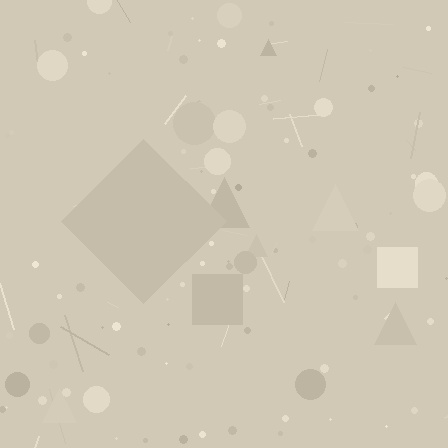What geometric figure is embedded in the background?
A diamond is embedded in the background.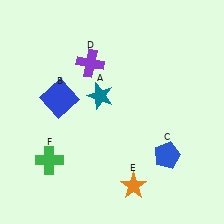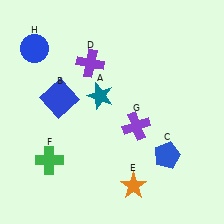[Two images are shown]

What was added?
A purple cross (G), a blue circle (H) were added in Image 2.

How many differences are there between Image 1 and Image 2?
There are 2 differences between the two images.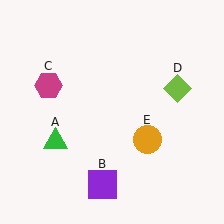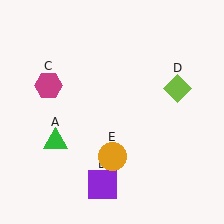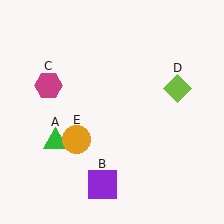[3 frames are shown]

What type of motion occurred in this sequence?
The orange circle (object E) rotated clockwise around the center of the scene.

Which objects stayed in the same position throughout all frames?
Green triangle (object A) and purple square (object B) and magenta hexagon (object C) and lime diamond (object D) remained stationary.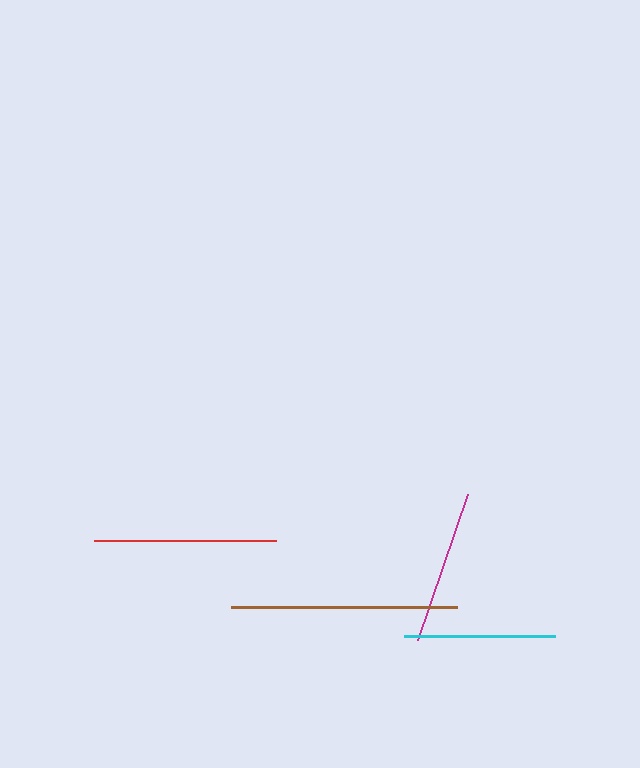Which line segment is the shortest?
The cyan line is the shortest at approximately 151 pixels.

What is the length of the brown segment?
The brown segment is approximately 226 pixels long.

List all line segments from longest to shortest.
From longest to shortest: brown, red, magenta, cyan.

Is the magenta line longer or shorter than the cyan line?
The magenta line is longer than the cyan line.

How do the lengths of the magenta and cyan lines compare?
The magenta and cyan lines are approximately the same length.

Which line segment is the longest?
The brown line is the longest at approximately 226 pixels.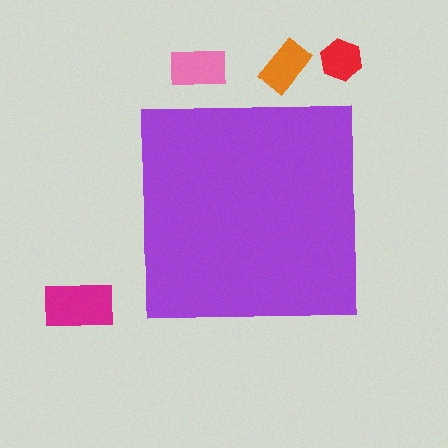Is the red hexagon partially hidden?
No, the red hexagon is fully visible.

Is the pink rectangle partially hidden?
No, the pink rectangle is fully visible.